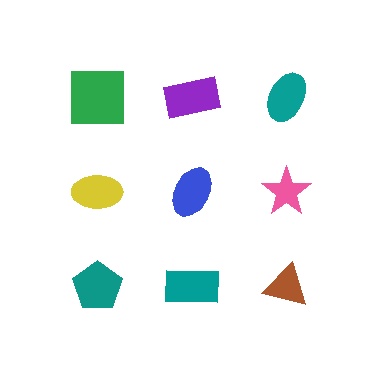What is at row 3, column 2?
A teal rectangle.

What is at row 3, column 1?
A teal pentagon.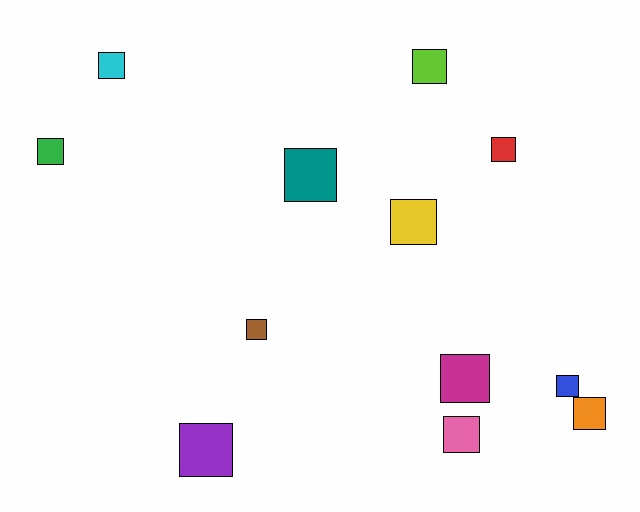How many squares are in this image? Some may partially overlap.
There are 12 squares.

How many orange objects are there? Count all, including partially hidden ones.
There is 1 orange object.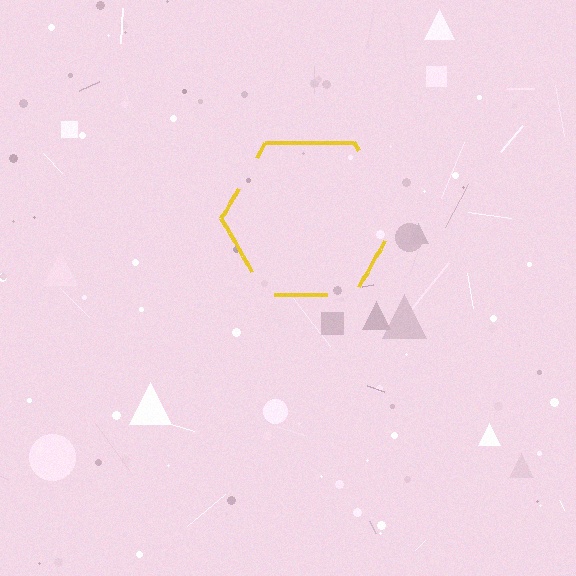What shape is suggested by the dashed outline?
The dashed outline suggests a hexagon.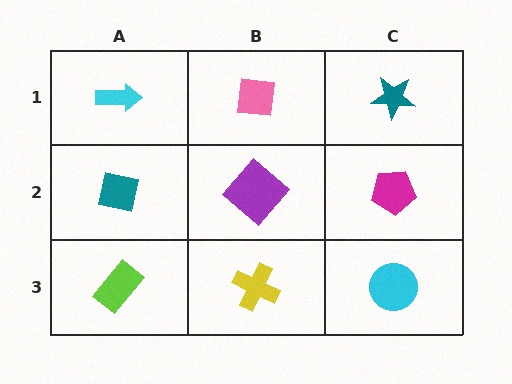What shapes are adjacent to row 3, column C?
A magenta pentagon (row 2, column C), a yellow cross (row 3, column B).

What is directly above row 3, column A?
A teal square.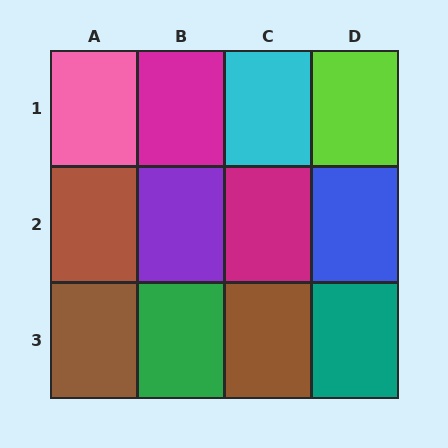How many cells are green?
1 cell is green.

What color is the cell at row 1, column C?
Cyan.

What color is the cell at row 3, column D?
Teal.